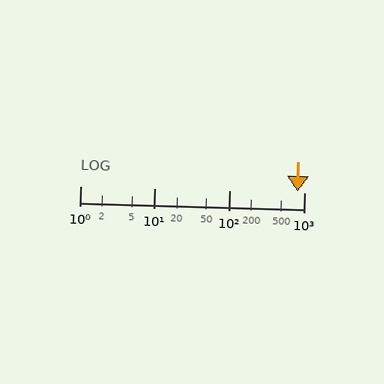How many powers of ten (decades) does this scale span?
The scale spans 3 decades, from 1 to 1000.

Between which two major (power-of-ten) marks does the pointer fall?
The pointer is between 100 and 1000.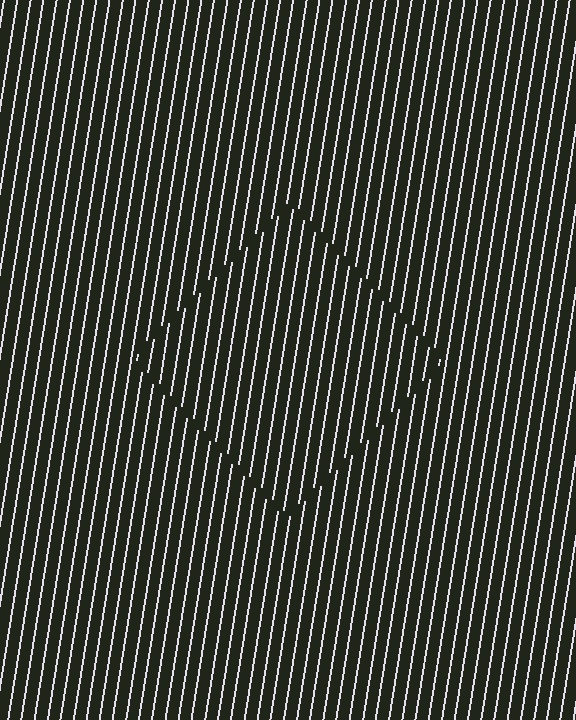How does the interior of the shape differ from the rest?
The interior of the shape contains the same grating, shifted by half a period — the contour is defined by the phase discontinuity where line-ends from the inner and outer gratings abut.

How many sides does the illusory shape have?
4 sides — the line-ends trace a square.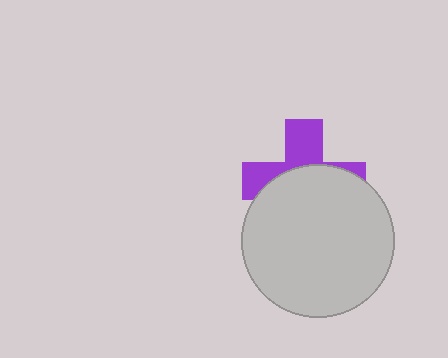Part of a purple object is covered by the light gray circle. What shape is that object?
It is a cross.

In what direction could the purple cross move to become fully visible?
The purple cross could move up. That would shift it out from behind the light gray circle entirely.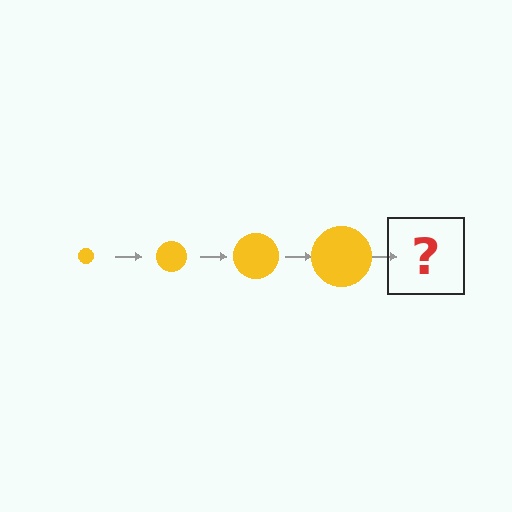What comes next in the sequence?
The next element should be a yellow circle, larger than the previous one.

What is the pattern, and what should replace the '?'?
The pattern is that the circle gets progressively larger each step. The '?' should be a yellow circle, larger than the previous one.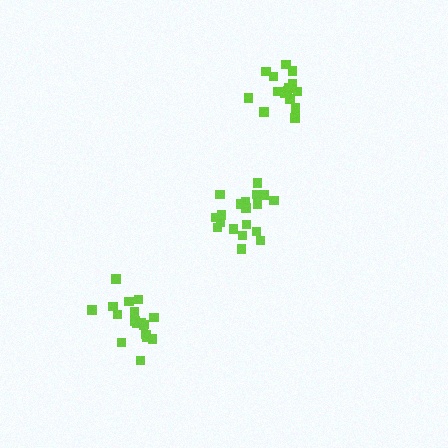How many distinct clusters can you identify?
There are 3 distinct clusters.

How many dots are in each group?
Group 1: 18 dots, Group 2: 20 dots, Group 3: 16 dots (54 total).